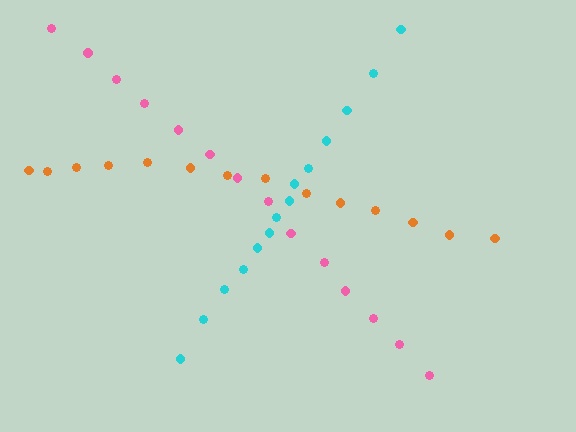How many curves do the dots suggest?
There are 3 distinct paths.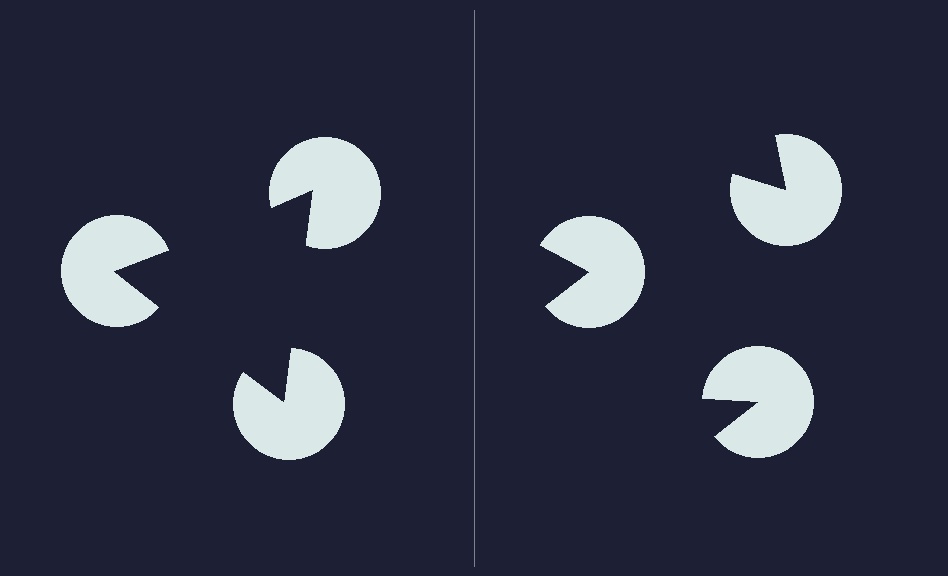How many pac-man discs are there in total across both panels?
6 — 3 on each side.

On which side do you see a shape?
An illusory triangle appears on the left side. On the right side the wedge cuts are rotated, so no coherent shape forms.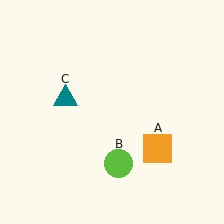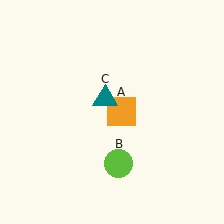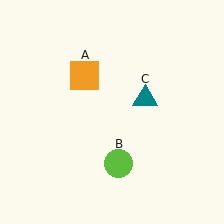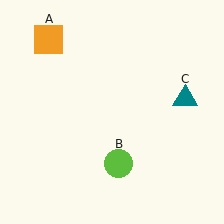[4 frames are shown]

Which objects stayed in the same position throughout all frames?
Lime circle (object B) remained stationary.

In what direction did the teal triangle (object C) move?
The teal triangle (object C) moved right.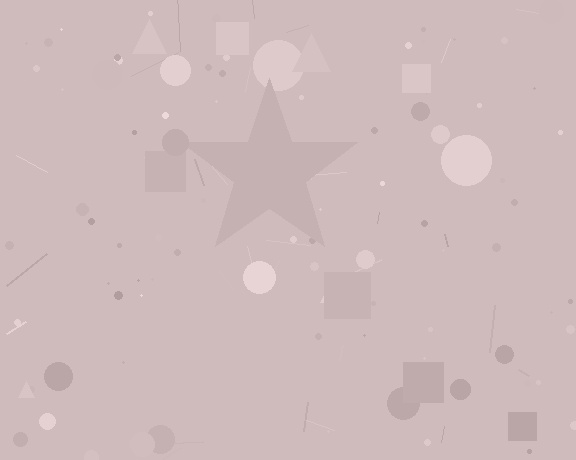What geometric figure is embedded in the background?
A star is embedded in the background.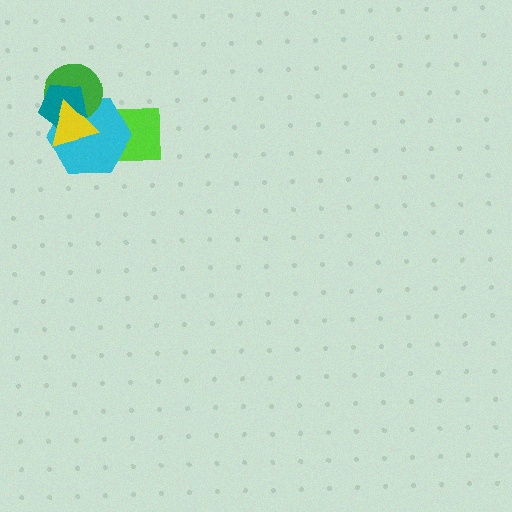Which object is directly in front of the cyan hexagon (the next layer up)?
The green circle is directly in front of the cyan hexagon.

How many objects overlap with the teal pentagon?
4 objects overlap with the teal pentagon.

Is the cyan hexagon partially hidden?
Yes, it is partially covered by another shape.